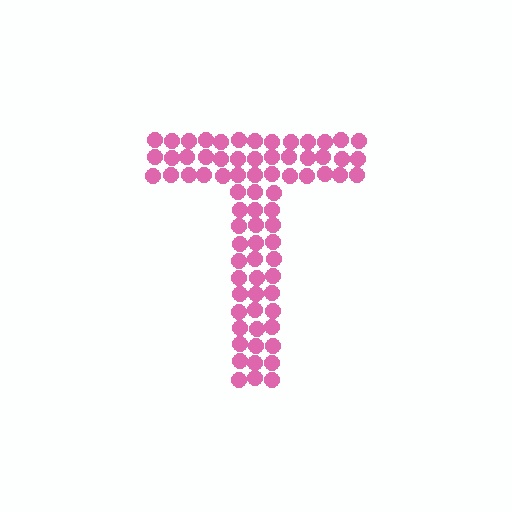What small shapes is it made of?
It is made of small circles.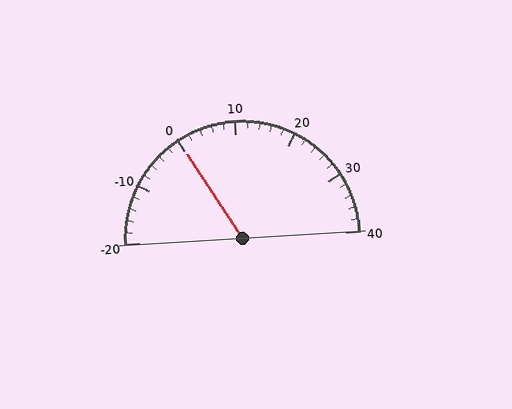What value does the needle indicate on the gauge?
The needle indicates approximately 0.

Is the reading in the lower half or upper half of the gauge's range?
The reading is in the lower half of the range (-20 to 40).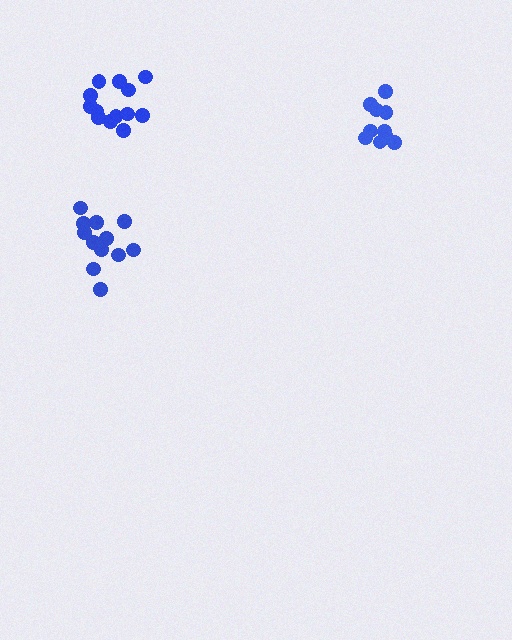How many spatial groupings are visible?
There are 3 spatial groupings.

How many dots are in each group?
Group 1: 12 dots, Group 2: 13 dots, Group 3: 10 dots (35 total).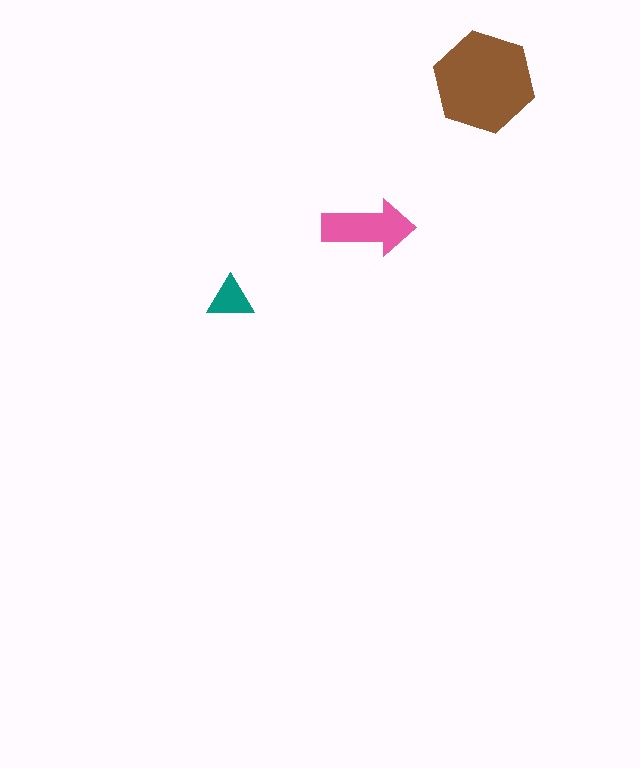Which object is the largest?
The brown hexagon.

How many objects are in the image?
There are 3 objects in the image.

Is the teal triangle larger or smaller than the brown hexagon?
Smaller.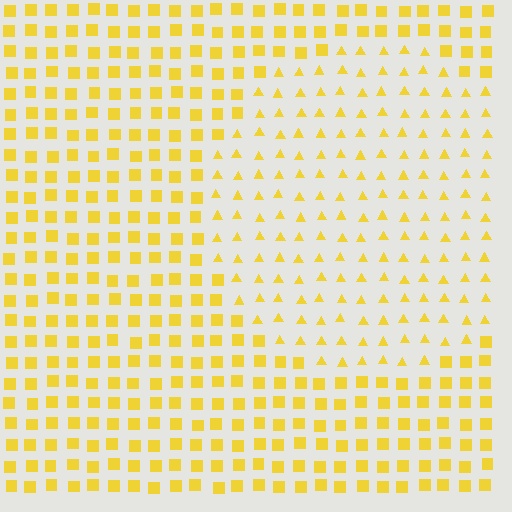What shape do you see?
I see a circle.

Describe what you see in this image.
The image is filled with small yellow elements arranged in a uniform grid. A circle-shaped region contains triangles, while the surrounding area contains squares. The boundary is defined purely by the change in element shape.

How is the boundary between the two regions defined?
The boundary is defined by a change in element shape: triangles inside vs. squares outside. All elements share the same color and spacing.